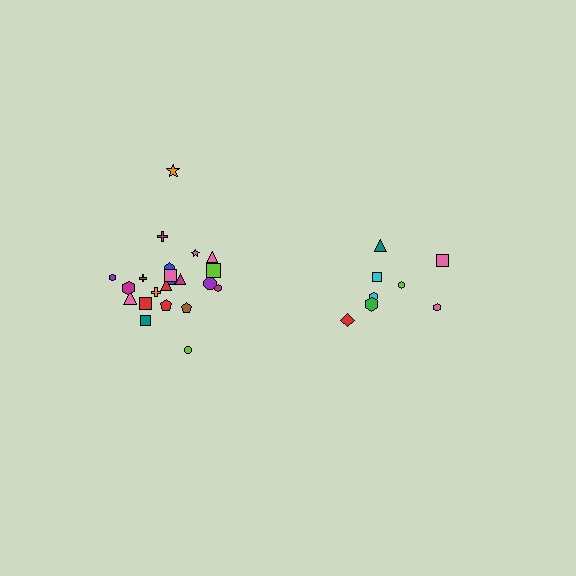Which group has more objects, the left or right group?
The left group.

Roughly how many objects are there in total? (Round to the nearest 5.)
Roughly 30 objects in total.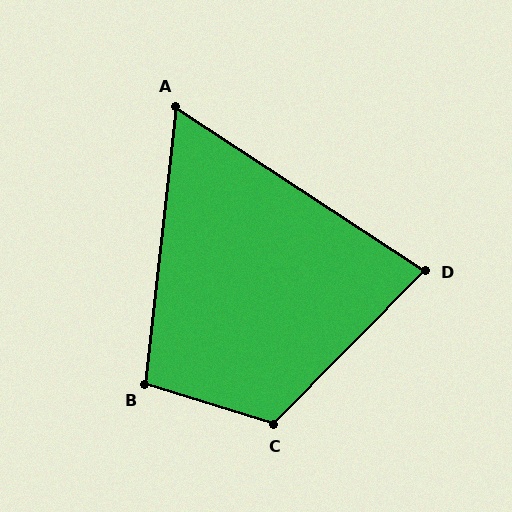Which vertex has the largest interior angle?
C, at approximately 117 degrees.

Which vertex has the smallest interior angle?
A, at approximately 63 degrees.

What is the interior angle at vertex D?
Approximately 79 degrees (acute).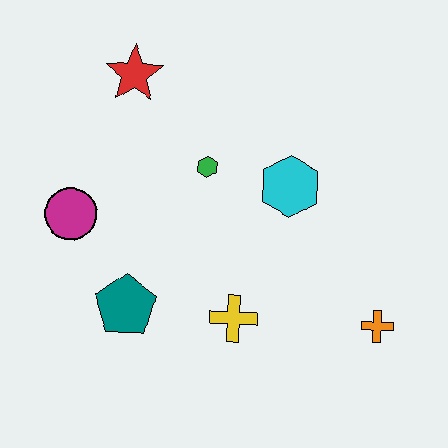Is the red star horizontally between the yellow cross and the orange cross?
No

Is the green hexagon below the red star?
Yes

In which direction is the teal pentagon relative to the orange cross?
The teal pentagon is to the left of the orange cross.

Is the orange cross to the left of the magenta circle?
No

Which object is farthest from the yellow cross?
The red star is farthest from the yellow cross.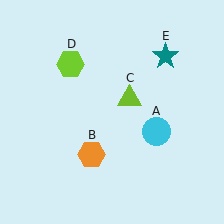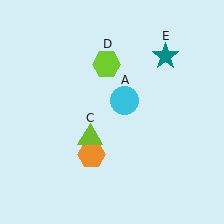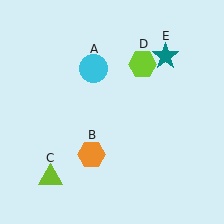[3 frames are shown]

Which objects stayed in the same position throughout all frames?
Orange hexagon (object B) and teal star (object E) remained stationary.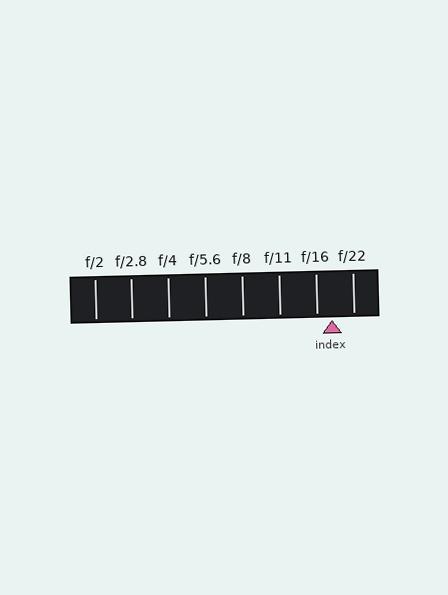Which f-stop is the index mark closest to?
The index mark is closest to f/16.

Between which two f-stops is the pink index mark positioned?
The index mark is between f/16 and f/22.